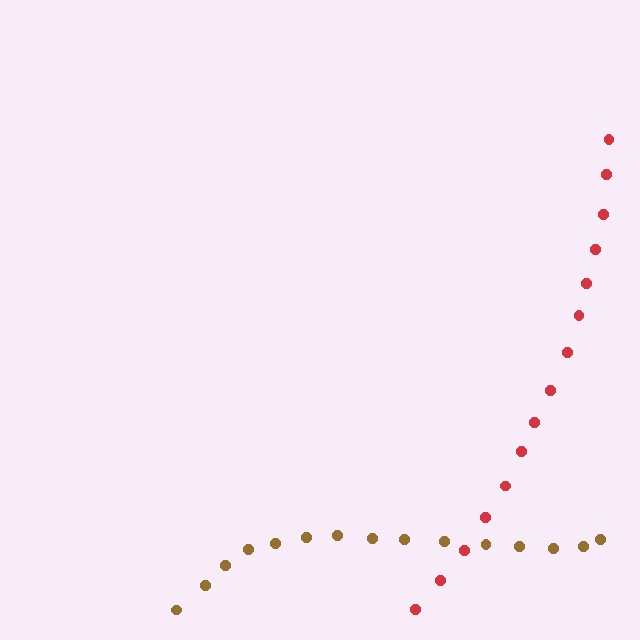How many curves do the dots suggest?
There are 2 distinct paths.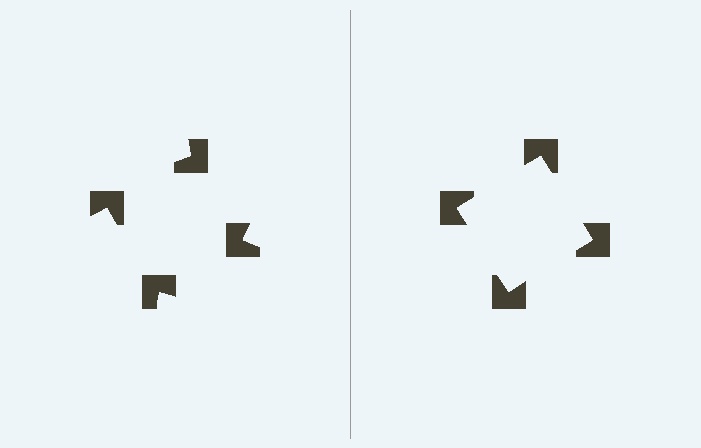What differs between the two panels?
The notched squares are positioned identically on both sides; only the wedge orientations differ. On the right they align to a square; on the left they are misaligned.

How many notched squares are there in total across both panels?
8 — 4 on each side.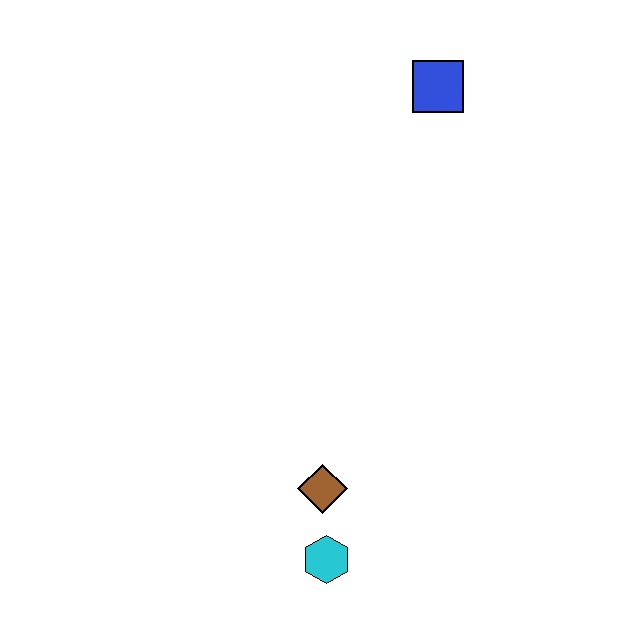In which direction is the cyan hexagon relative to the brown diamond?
The cyan hexagon is below the brown diamond.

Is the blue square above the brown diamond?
Yes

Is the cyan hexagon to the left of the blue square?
Yes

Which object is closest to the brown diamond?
The cyan hexagon is closest to the brown diamond.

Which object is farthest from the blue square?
The cyan hexagon is farthest from the blue square.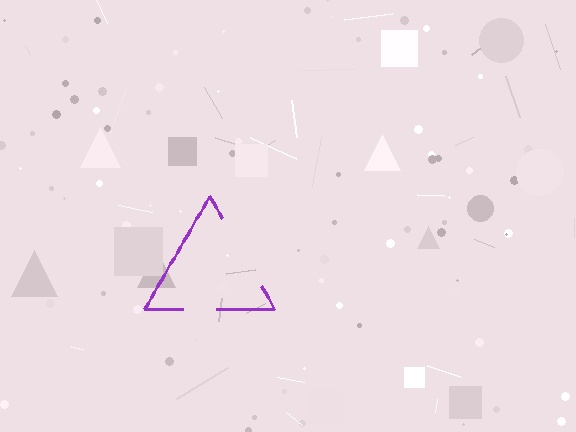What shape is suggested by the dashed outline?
The dashed outline suggests a triangle.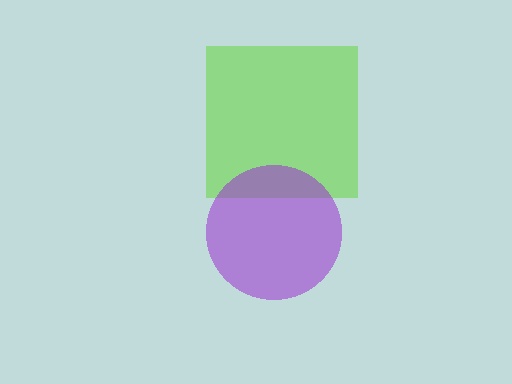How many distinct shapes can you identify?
There are 2 distinct shapes: a lime square, a purple circle.